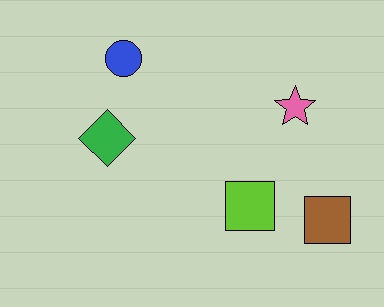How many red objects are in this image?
There are no red objects.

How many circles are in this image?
There is 1 circle.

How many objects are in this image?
There are 5 objects.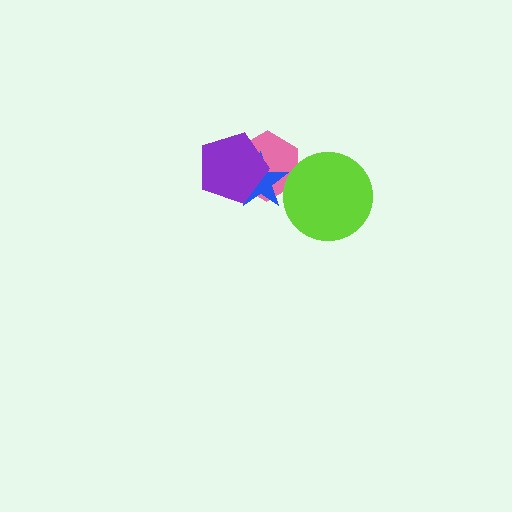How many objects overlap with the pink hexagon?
3 objects overlap with the pink hexagon.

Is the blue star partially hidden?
Yes, it is partially covered by another shape.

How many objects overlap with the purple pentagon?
2 objects overlap with the purple pentagon.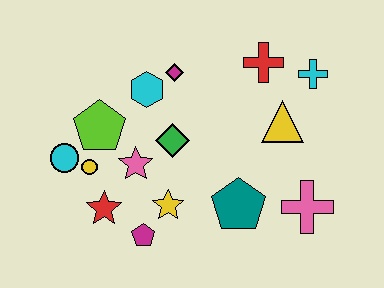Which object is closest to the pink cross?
The teal pentagon is closest to the pink cross.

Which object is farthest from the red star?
The cyan cross is farthest from the red star.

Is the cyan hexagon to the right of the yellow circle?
Yes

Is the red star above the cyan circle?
No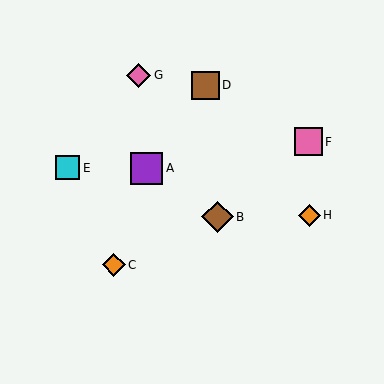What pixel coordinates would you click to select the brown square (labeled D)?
Click at (205, 85) to select the brown square D.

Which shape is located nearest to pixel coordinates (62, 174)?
The cyan square (labeled E) at (68, 168) is nearest to that location.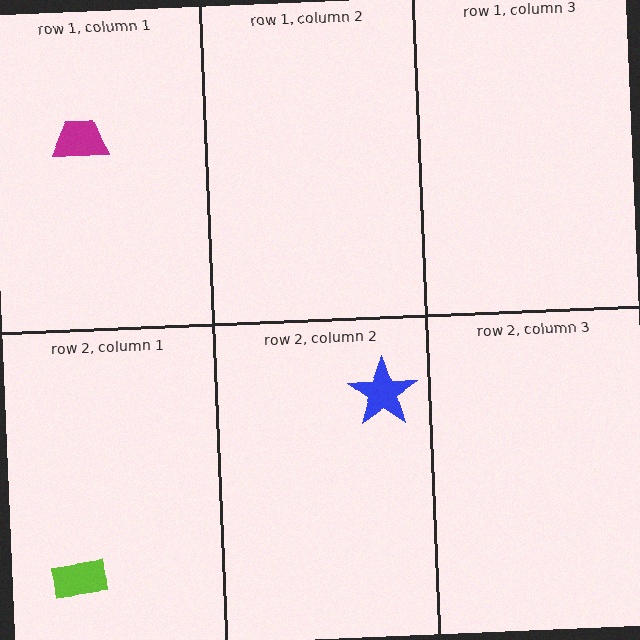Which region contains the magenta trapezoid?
The row 1, column 1 region.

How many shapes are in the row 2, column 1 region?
1.